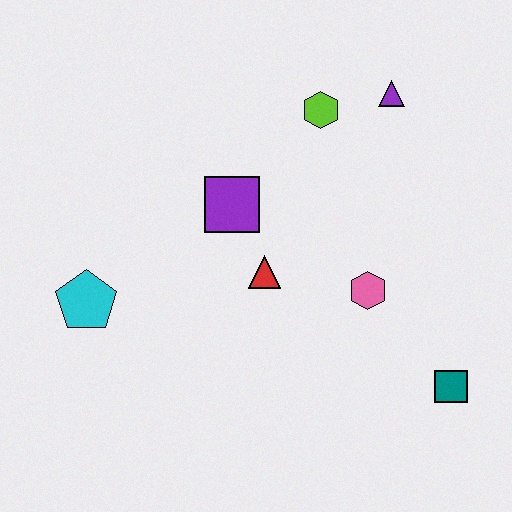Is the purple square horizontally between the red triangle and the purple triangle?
No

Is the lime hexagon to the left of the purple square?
No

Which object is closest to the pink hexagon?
The red triangle is closest to the pink hexagon.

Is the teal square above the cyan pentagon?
No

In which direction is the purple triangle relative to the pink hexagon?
The purple triangle is above the pink hexagon.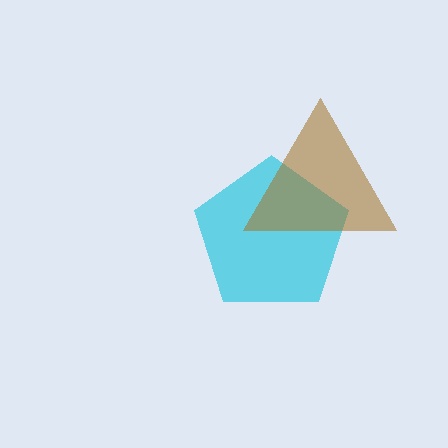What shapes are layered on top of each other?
The layered shapes are: a cyan pentagon, a brown triangle.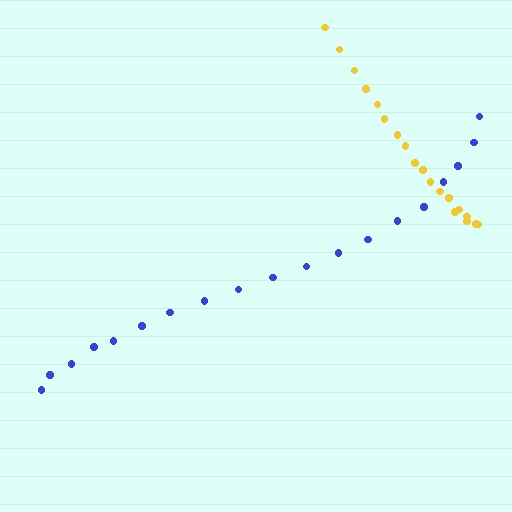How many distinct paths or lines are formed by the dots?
There are 2 distinct paths.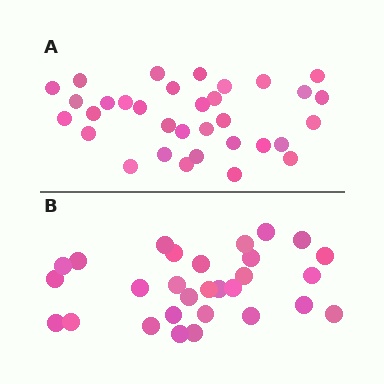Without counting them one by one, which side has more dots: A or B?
Region A (the top region) has more dots.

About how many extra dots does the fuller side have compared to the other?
Region A has about 4 more dots than region B.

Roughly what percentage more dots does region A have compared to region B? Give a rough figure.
About 15% more.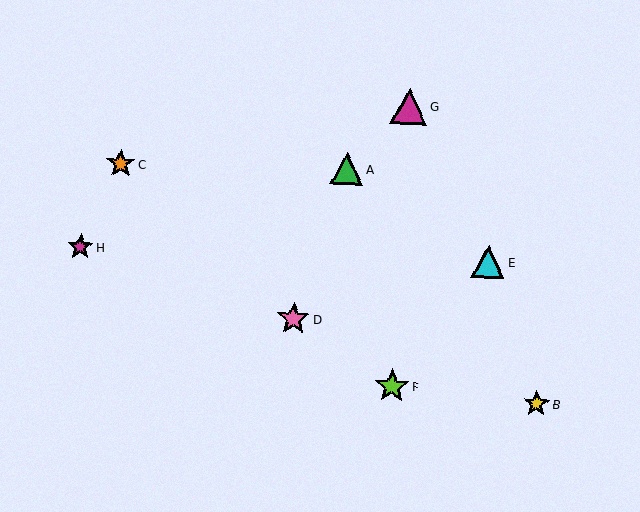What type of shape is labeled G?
Shape G is a magenta triangle.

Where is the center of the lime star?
The center of the lime star is at (392, 386).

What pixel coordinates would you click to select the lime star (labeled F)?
Click at (392, 386) to select the lime star F.